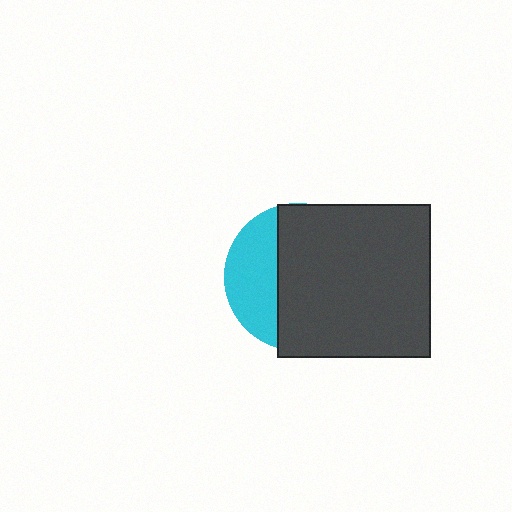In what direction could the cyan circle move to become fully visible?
The cyan circle could move left. That would shift it out from behind the dark gray square entirely.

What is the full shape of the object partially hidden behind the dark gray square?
The partially hidden object is a cyan circle.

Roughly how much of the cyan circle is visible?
A small part of it is visible (roughly 33%).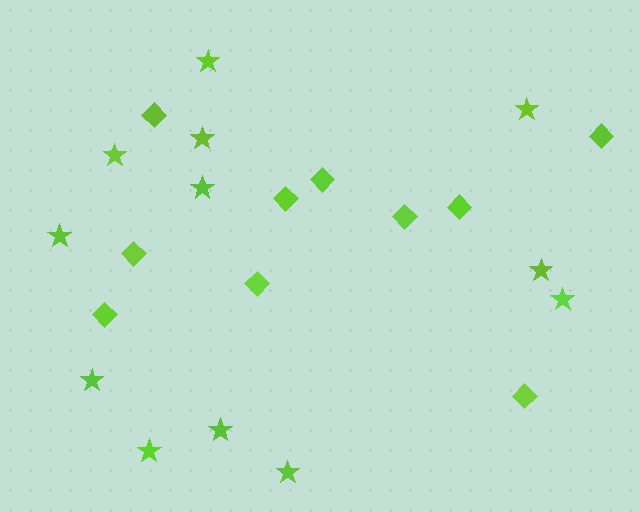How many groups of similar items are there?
There are 2 groups: one group of diamonds (10) and one group of stars (12).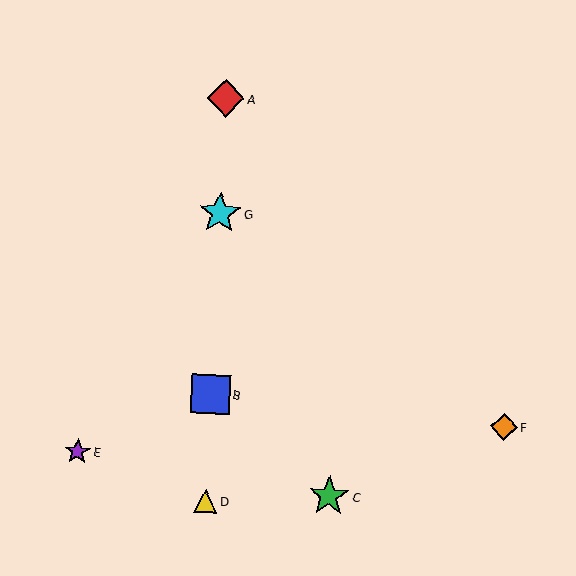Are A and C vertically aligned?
No, A is at x≈226 and C is at x≈329.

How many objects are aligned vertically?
4 objects (A, B, D, G) are aligned vertically.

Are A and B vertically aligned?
Yes, both are at x≈226.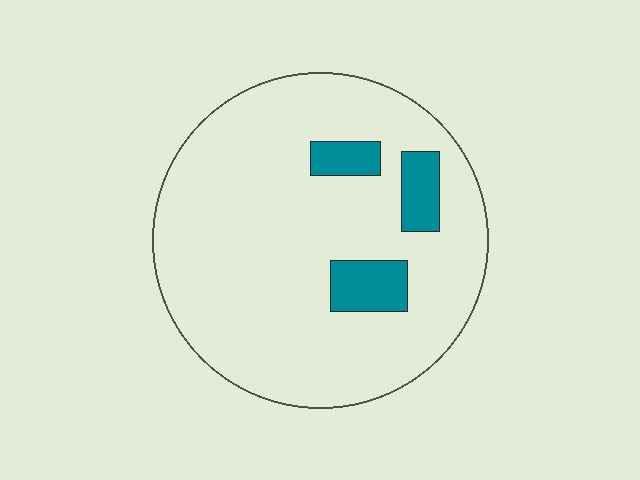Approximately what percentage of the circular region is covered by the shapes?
Approximately 10%.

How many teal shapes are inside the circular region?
3.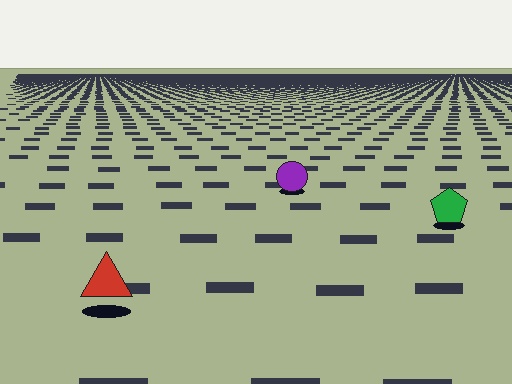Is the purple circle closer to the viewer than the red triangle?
No. The red triangle is closer — you can tell from the texture gradient: the ground texture is coarser near it.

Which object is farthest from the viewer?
The purple circle is farthest from the viewer. It appears smaller and the ground texture around it is denser.